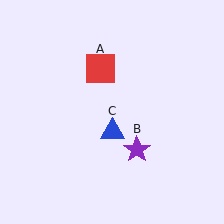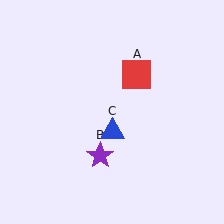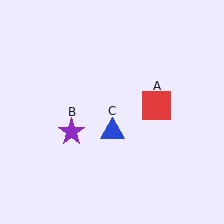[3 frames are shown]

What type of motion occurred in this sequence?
The red square (object A), purple star (object B) rotated clockwise around the center of the scene.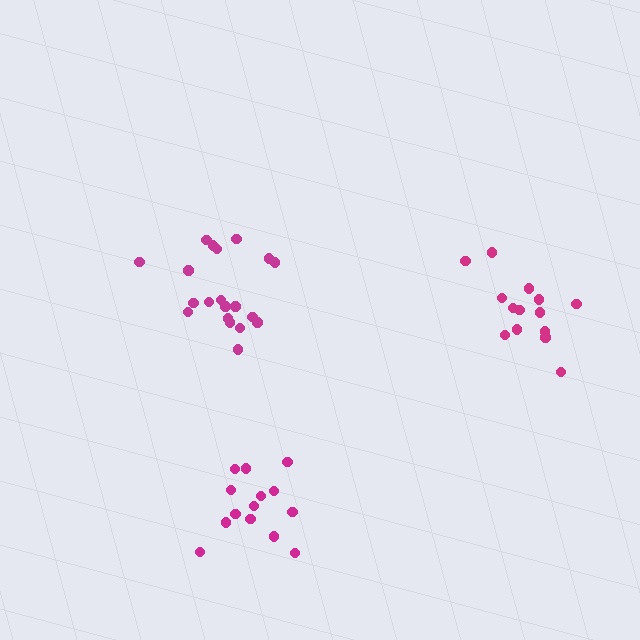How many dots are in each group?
Group 1: 14 dots, Group 2: 20 dots, Group 3: 14 dots (48 total).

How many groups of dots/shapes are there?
There are 3 groups.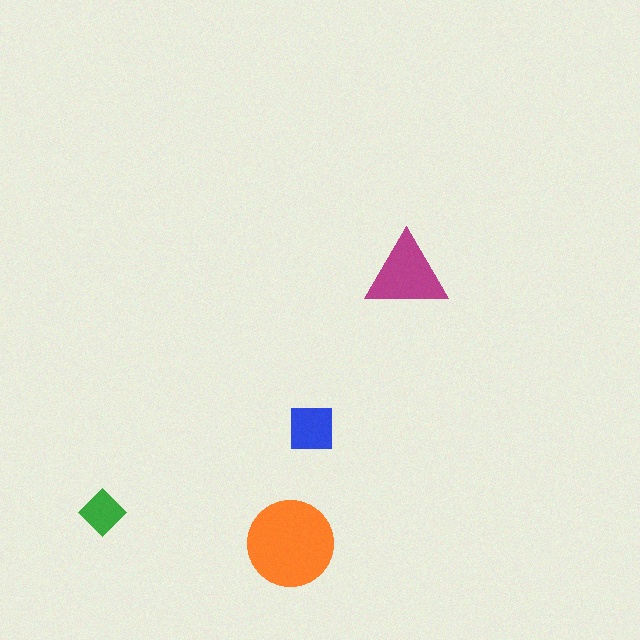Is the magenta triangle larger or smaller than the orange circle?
Smaller.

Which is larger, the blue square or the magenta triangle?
The magenta triangle.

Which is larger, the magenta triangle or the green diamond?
The magenta triangle.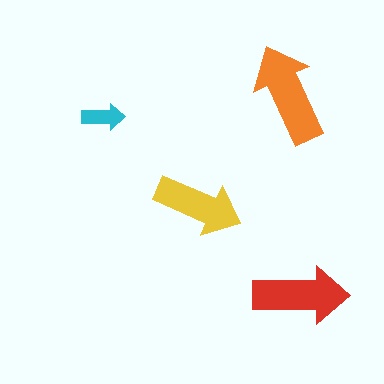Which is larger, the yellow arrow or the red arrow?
The red one.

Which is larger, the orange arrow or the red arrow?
The orange one.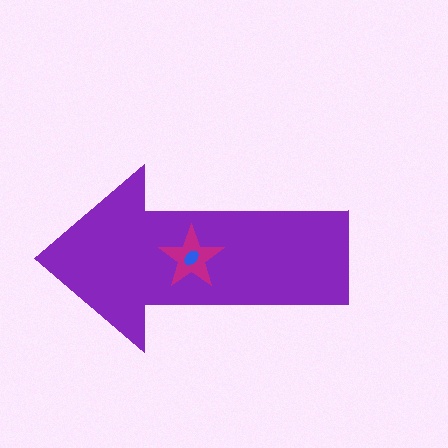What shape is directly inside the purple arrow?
The magenta star.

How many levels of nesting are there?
3.